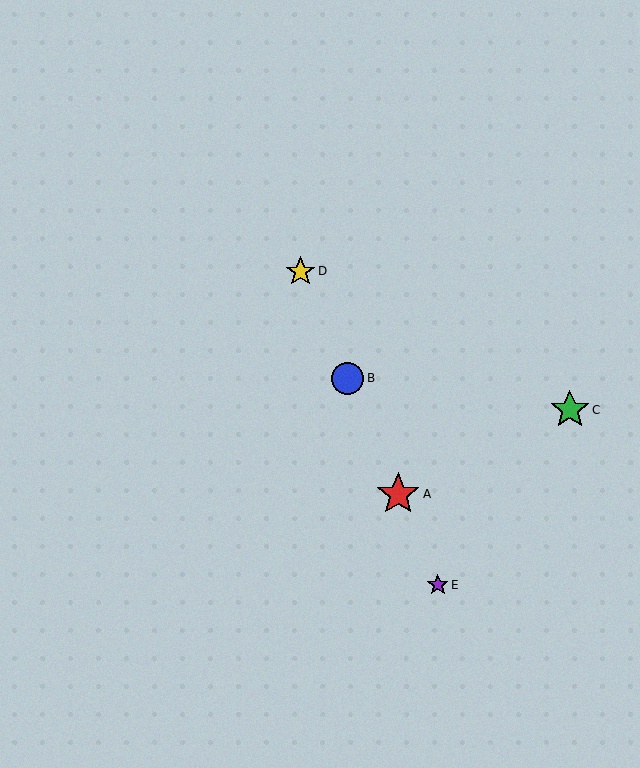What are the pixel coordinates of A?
Object A is at (398, 494).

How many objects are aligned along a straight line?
4 objects (A, B, D, E) are aligned along a straight line.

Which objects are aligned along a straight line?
Objects A, B, D, E are aligned along a straight line.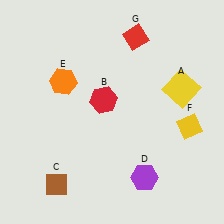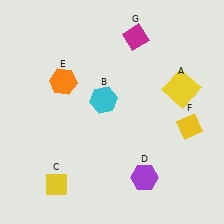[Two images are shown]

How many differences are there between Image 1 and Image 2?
There are 3 differences between the two images.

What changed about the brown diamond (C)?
In Image 1, C is brown. In Image 2, it changed to yellow.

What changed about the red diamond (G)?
In Image 1, G is red. In Image 2, it changed to magenta.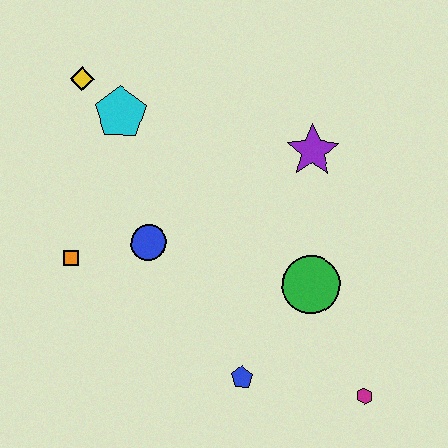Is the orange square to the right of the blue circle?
No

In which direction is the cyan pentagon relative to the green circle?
The cyan pentagon is to the left of the green circle.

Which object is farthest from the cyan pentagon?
The magenta hexagon is farthest from the cyan pentagon.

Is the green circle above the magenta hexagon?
Yes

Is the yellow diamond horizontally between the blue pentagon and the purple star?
No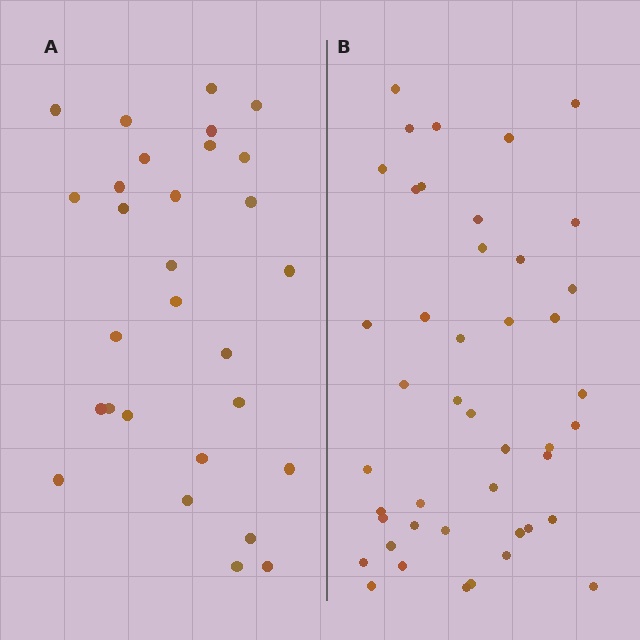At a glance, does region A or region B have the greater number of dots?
Region B (the right region) has more dots.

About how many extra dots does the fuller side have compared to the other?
Region B has approximately 15 more dots than region A.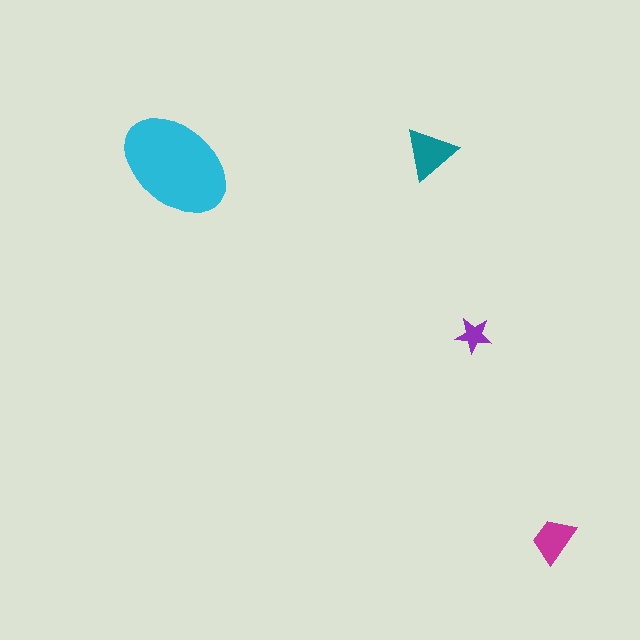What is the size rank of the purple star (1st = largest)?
4th.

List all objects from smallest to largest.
The purple star, the magenta trapezoid, the teal triangle, the cyan ellipse.